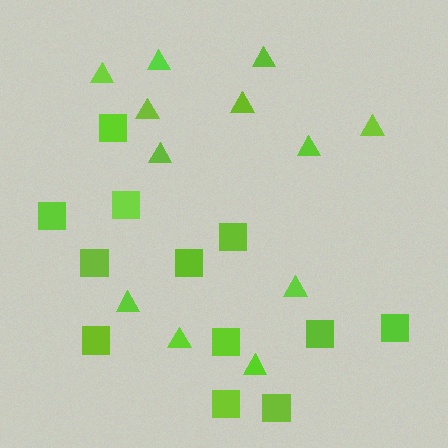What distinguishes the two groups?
There are 2 groups: one group of triangles (12) and one group of squares (12).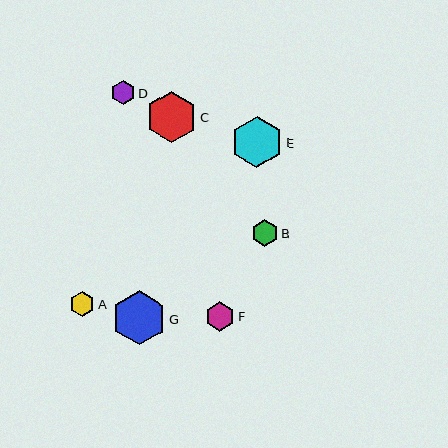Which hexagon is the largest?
Hexagon G is the largest with a size of approximately 54 pixels.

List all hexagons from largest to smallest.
From largest to smallest: G, E, C, F, B, A, D.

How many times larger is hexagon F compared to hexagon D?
Hexagon F is approximately 1.2 times the size of hexagon D.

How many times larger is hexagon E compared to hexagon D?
Hexagon E is approximately 2.1 times the size of hexagon D.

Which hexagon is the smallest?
Hexagon D is the smallest with a size of approximately 24 pixels.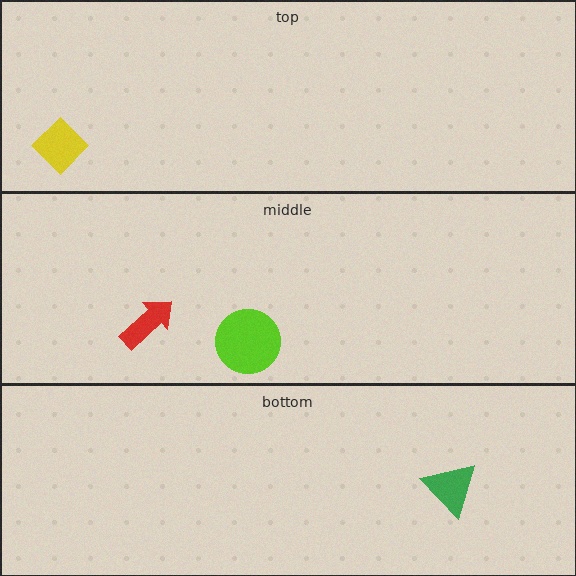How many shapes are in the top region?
1.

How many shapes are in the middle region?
2.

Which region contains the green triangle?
The bottom region.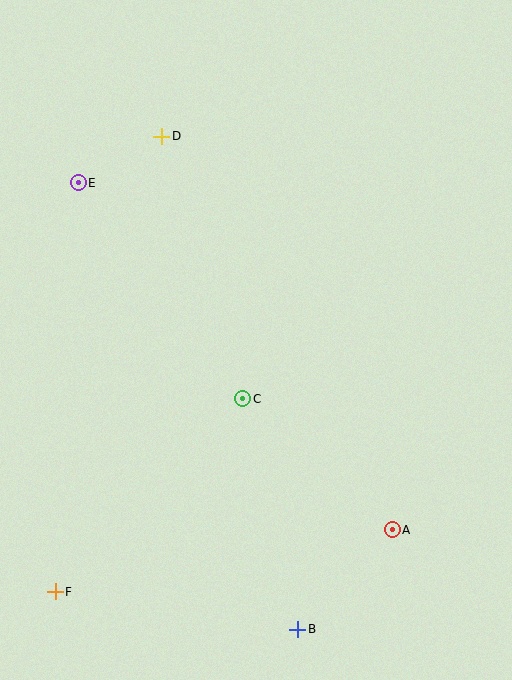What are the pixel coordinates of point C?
Point C is at (243, 399).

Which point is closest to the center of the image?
Point C at (243, 399) is closest to the center.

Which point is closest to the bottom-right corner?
Point A is closest to the bottom-right corner.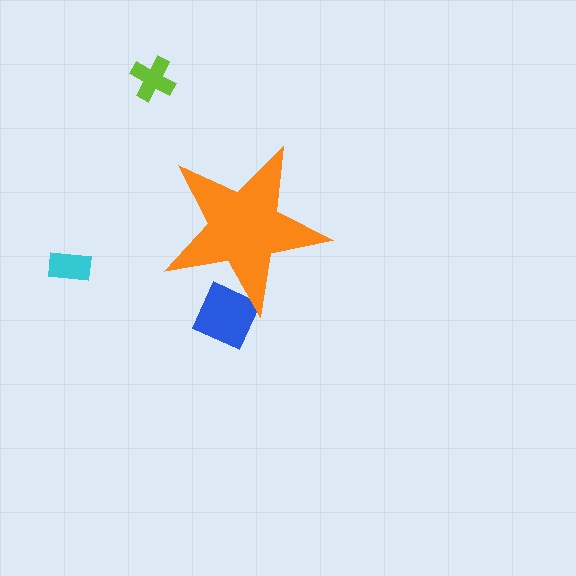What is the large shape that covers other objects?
An orange star.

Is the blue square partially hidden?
Yes, the blue square is partially hidden behind the orange star.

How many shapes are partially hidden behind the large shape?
1 shape is partially hidden.